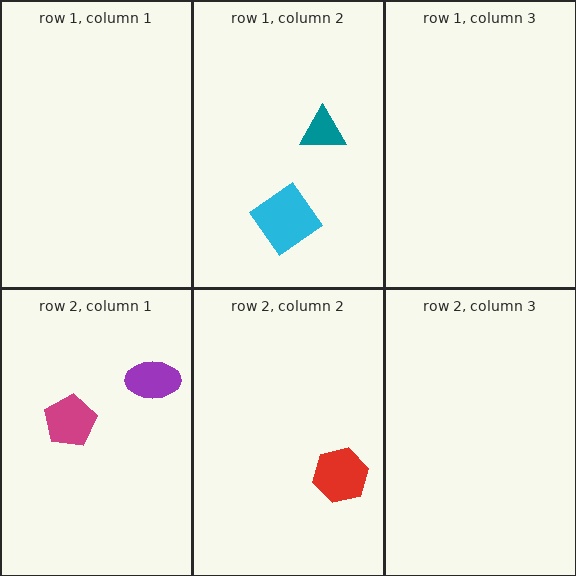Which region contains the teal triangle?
The row 1, column 2 region.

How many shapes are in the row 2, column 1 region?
2.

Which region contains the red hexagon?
The row 2, column 2 region.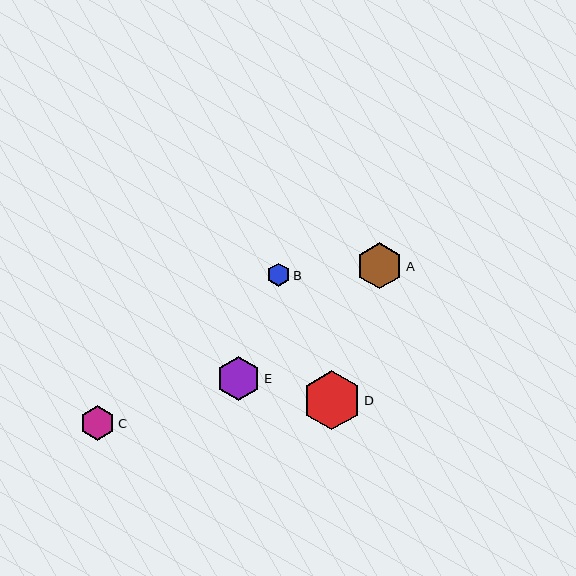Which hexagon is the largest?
Hexagon D is the largest with a size of approximately 59 pixels.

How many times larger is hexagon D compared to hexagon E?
Hexagon D is approximately 1.3 times the size of hexagon E.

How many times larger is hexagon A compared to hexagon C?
Hexagon A is approximately 1.3 times the size of hexagon C.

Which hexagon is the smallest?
Hexagon B is the smallest with a size of approximately 24 pixels.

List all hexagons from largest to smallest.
From largest to smallest: D, A, E, C, B.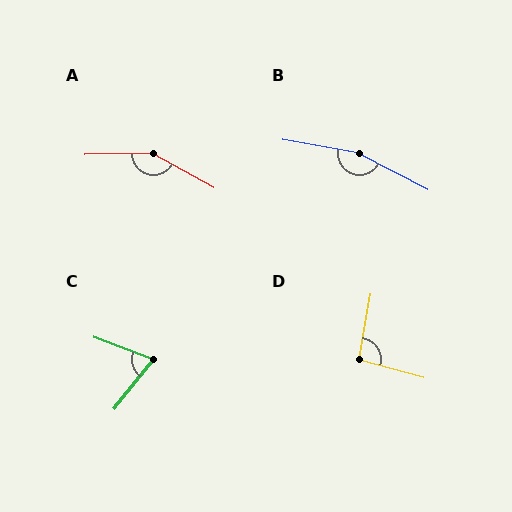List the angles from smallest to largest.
C (72°), D (96°), A (150°), B (163°).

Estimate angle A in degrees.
Approximately 150 degrees.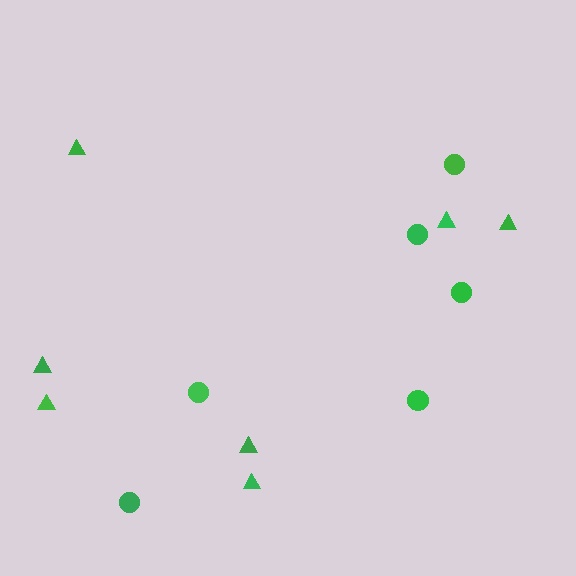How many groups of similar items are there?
There are 2 groups: one group of circles (6) and one group of triangles (7).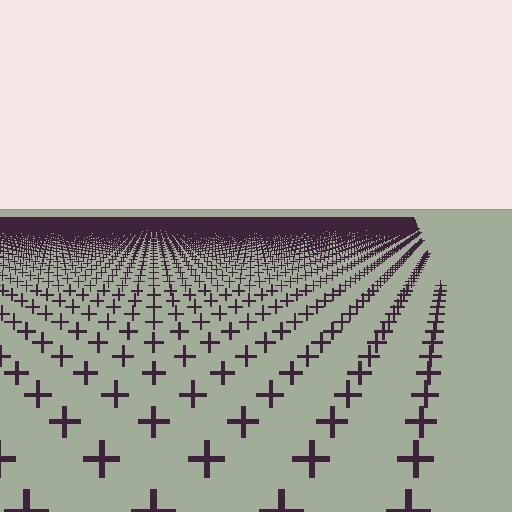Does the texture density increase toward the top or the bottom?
Density increases toward the top.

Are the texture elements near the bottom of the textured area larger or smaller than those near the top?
Larger. Near the bottom, elements are closer to the viewer and appear at a bigger on-screen size.